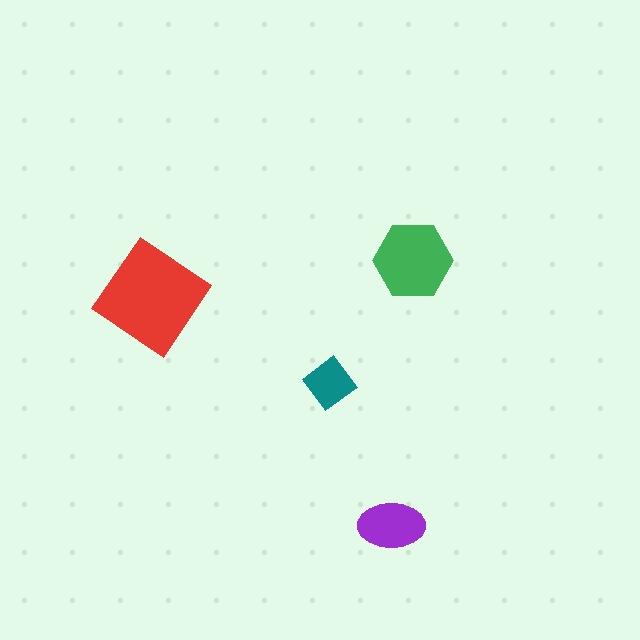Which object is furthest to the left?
The red diamond is leftmost.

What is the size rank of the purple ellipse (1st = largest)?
3rd.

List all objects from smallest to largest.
The teal diamond, the purple ellipse, the green hexagon, the red diamond.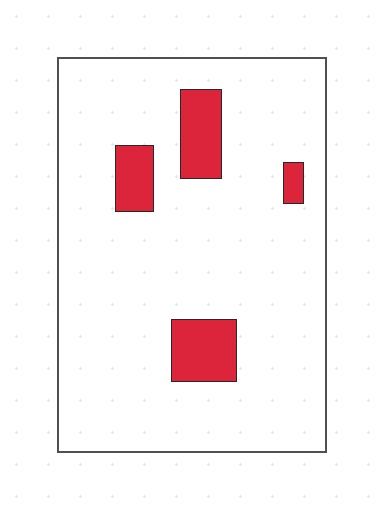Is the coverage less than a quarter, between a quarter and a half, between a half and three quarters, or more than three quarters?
Less than a quarter.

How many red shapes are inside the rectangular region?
4.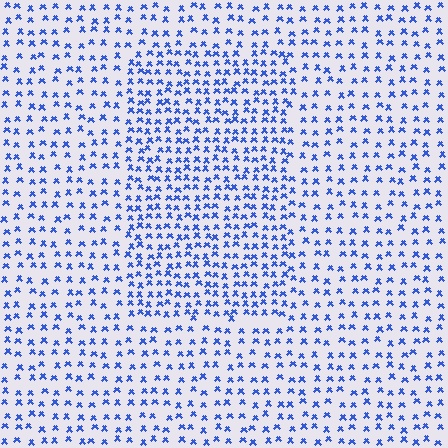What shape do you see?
I see a rectangle.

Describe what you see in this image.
The image contains small blue elements arranged at two different densities. A rectangle-shaped region is visible where the elements are more densely packed than the surrounding area.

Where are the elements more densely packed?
The elements are more densely packed inside the rectangle boundary.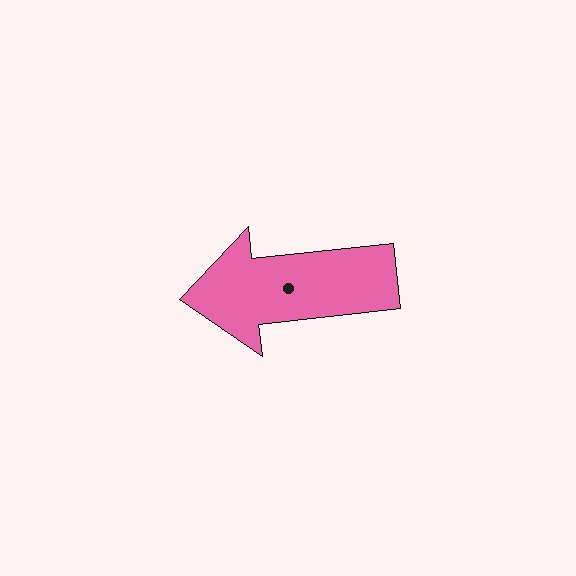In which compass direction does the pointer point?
West.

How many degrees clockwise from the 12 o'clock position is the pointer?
Approximately 264 degrees.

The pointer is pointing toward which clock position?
Roughly 9 o'clock.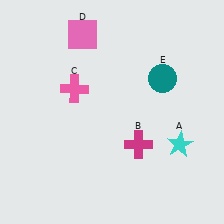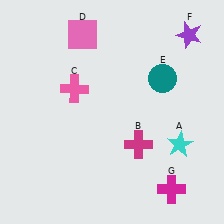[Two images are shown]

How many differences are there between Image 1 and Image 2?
There are 2 differences between the two images.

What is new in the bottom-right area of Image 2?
A magenta cross (G) was added in the bottom-right area of Image 2.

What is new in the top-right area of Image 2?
A purple star (F) was added in the top-right area of Image 2.